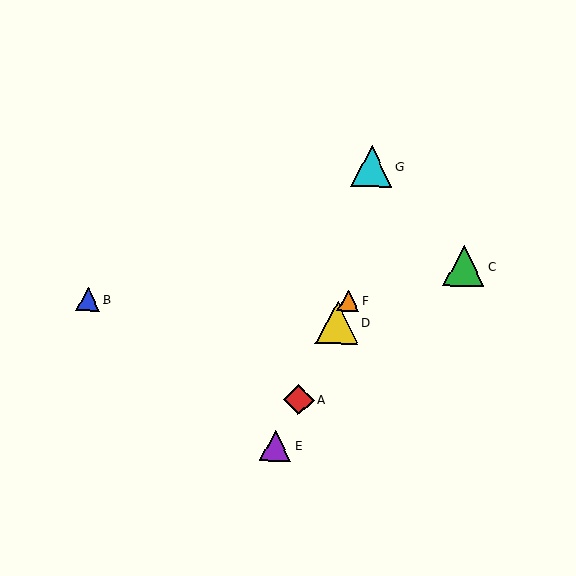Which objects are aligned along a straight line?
Objects A, D, E, F are aligned along a straight line.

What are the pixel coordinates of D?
Object D is at (337, 323).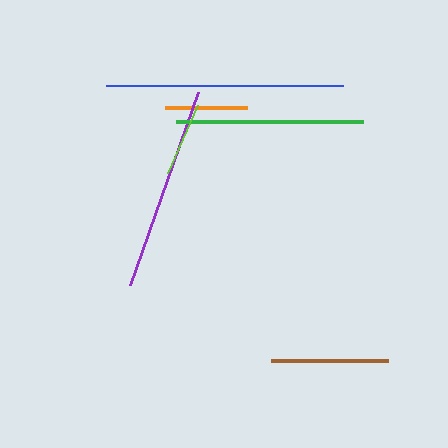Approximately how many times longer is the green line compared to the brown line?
The green line is approximately 1.6 times the length of the brown line.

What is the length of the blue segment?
The blue segment is approximately 238 pixels long.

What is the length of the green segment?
The green segment is approximately 187 pixels long.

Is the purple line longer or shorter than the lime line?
The purple line is longer than the lime line.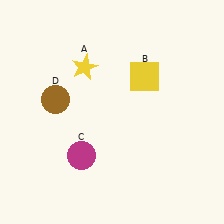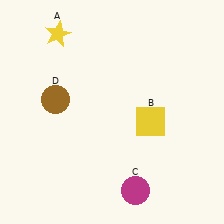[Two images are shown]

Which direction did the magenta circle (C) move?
The magenta circle (C) moved right.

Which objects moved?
The objects that moved are: the yellow star (A), the yellow square (B), the magenta circle (C).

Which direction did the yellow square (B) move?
The yellow square (B) moved down.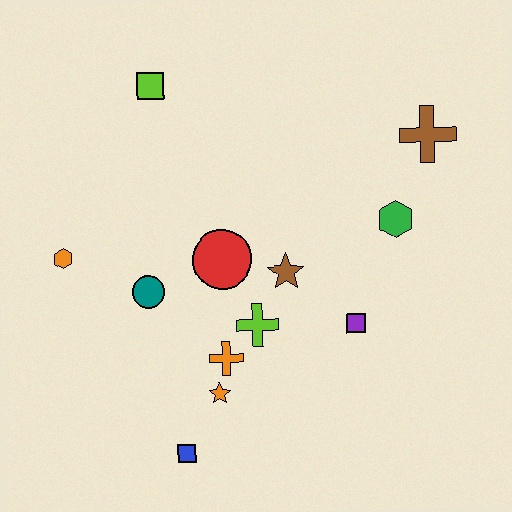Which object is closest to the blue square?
The orange star is closest to the blue square.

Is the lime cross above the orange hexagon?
No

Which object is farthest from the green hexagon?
The orange hexagon is farthest from the green hexagon.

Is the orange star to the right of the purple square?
No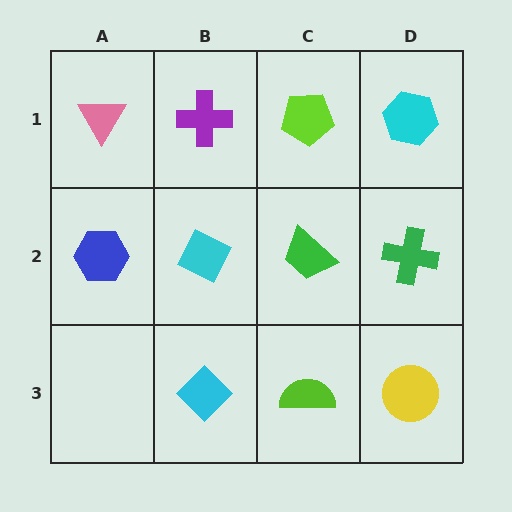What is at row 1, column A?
A pink triangle.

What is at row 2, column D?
A green cross.